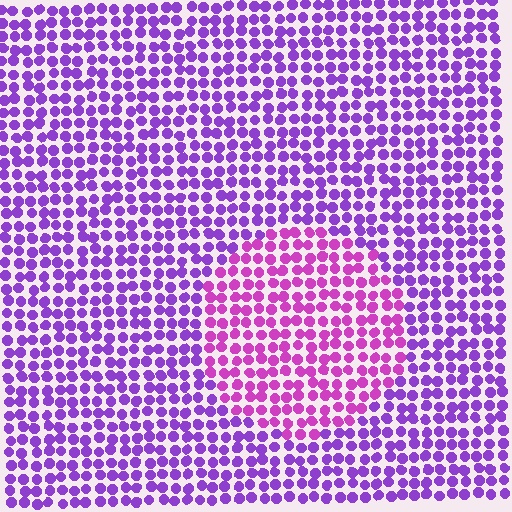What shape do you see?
I see a circle.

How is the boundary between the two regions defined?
The boundary is defined purely by a slight shift in hue (about 32 degrees). Spacing, size, and orientation are identical on both sides.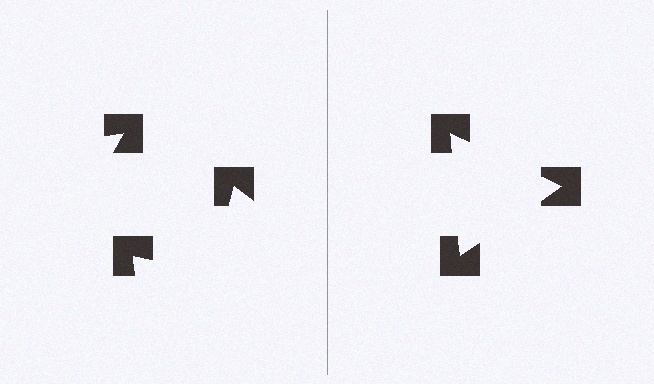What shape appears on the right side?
An illusory triangle.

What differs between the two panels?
The notched squares are positioned identically on both sides; only the wedge orientations differ. On the right they align to a triangle; on the left they are misaligned.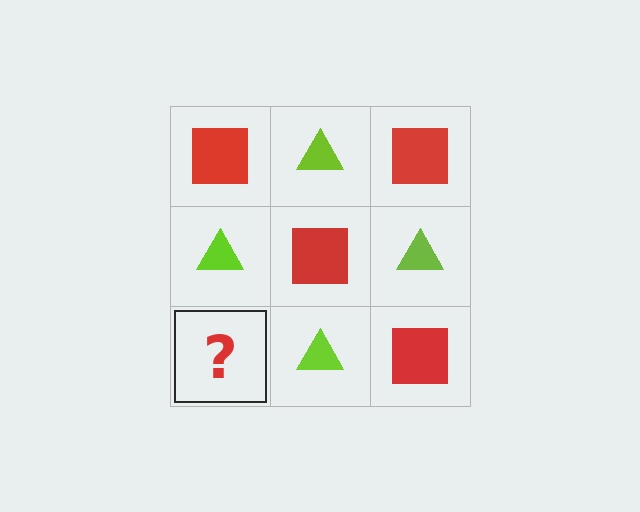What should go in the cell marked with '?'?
The missing cell should contain a red square.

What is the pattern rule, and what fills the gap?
The rule is that it alternates red square and lime triangle in a checkerboard pattern. The gap should be filled with a red square.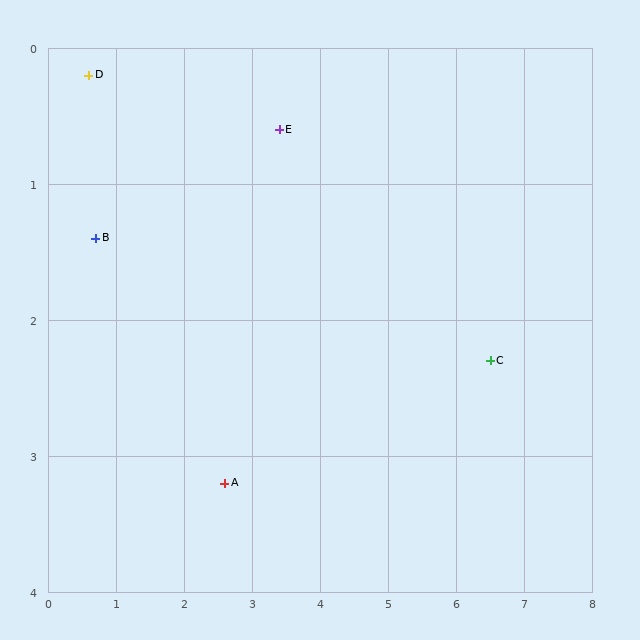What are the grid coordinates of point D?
Point D is at approximately (0.6, 0.2).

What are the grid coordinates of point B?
Point B is at approximately (0.7, 1.4).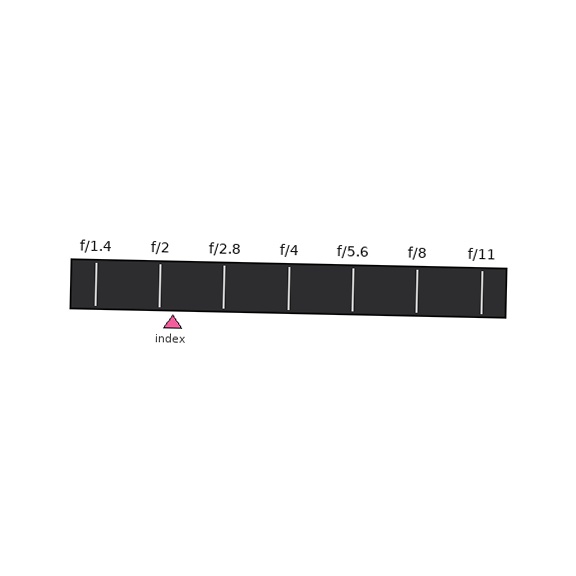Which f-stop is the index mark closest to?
The index mark is closest to f/2.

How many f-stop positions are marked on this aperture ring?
There are 7 f-stop positions marked.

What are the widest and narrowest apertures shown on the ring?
The widest aperture shown is f/1.4 and the narrowest is f/11.